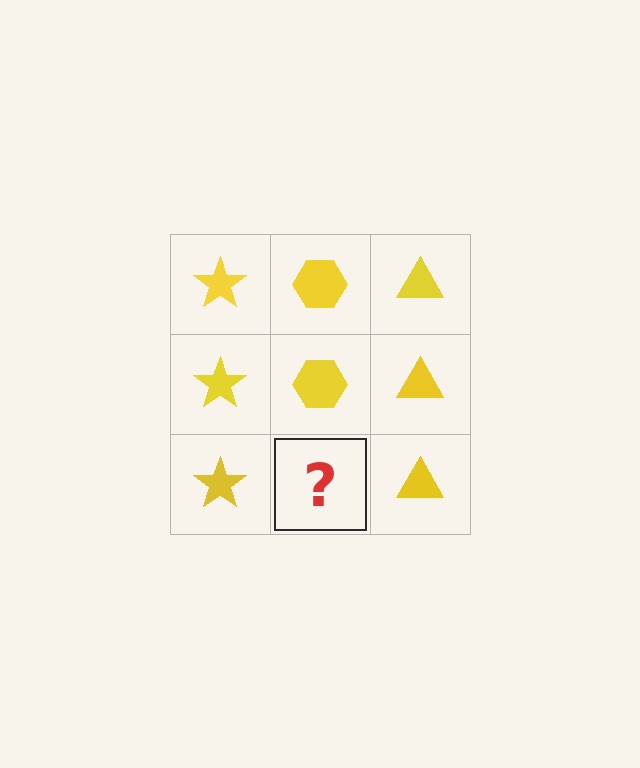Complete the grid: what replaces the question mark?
The question mark should be replaced with a yellow hexagon.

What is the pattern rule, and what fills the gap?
The rule is that each column has a consistent shape. The gap should be filled with a yellow hexagon.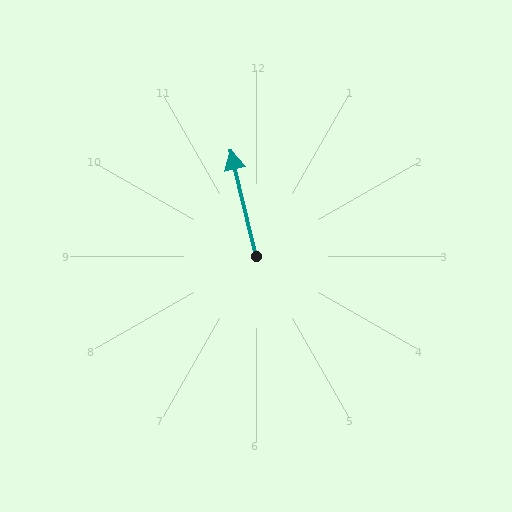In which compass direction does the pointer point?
North.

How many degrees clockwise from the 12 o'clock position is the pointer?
Approximately 346 degrees.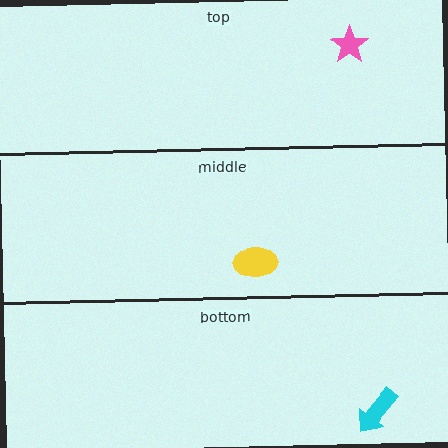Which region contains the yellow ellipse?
The middle region.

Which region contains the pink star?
The top region.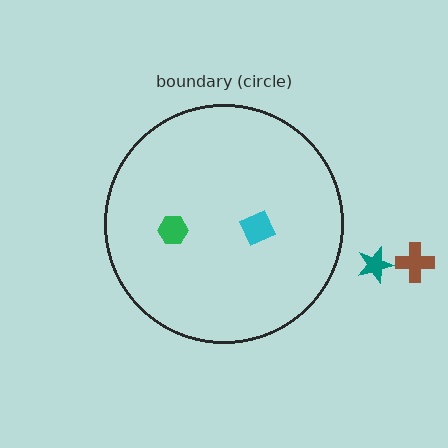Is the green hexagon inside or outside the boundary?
Inside.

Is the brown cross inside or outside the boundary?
Outside.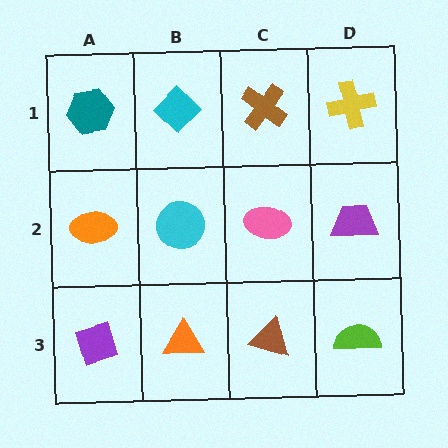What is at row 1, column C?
A brown cross.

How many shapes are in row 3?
4 shapes.